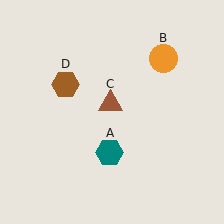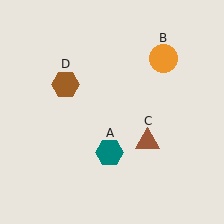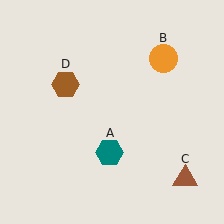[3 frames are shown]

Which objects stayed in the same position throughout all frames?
Teal hexagon (object A) and orange circle (object B) and brown hexagon (object D) remained stationary.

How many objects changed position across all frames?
1 object changed position: brown triangle (object C).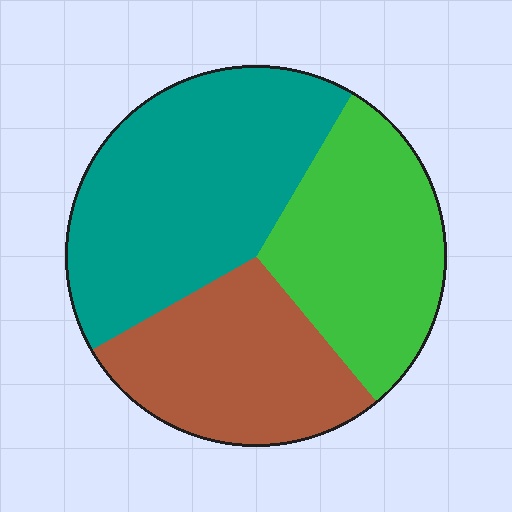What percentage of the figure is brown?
Brown takes up between a quarter and a half of the figure.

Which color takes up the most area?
Teal, at roughly 40%.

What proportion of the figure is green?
Green covers roughly 30% of the figure.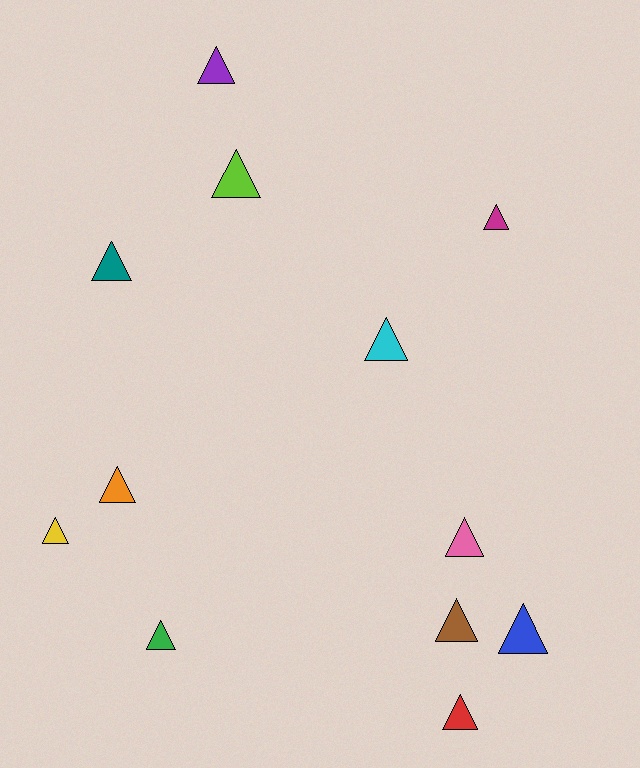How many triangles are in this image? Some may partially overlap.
There are 12 triangles.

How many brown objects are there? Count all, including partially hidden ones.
There is 1 brown object.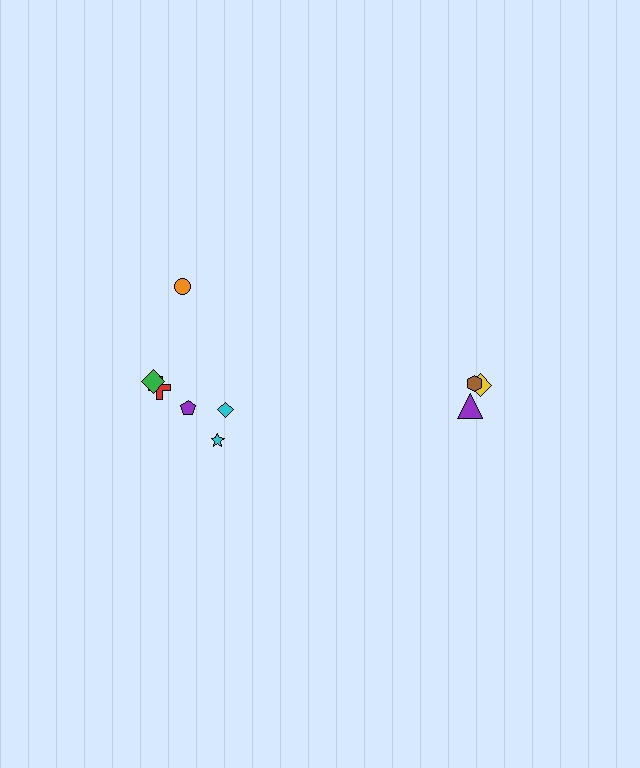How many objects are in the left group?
There are 6 objects.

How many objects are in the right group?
There are 3 objects.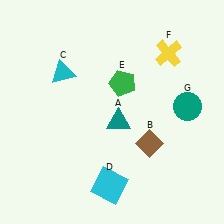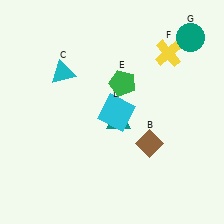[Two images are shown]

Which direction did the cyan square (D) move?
The cyan square (D) moved up.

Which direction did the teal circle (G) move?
The teal circle (G) moved up.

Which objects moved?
The objects that moved are: the cyan square (D), the teal circle (G).